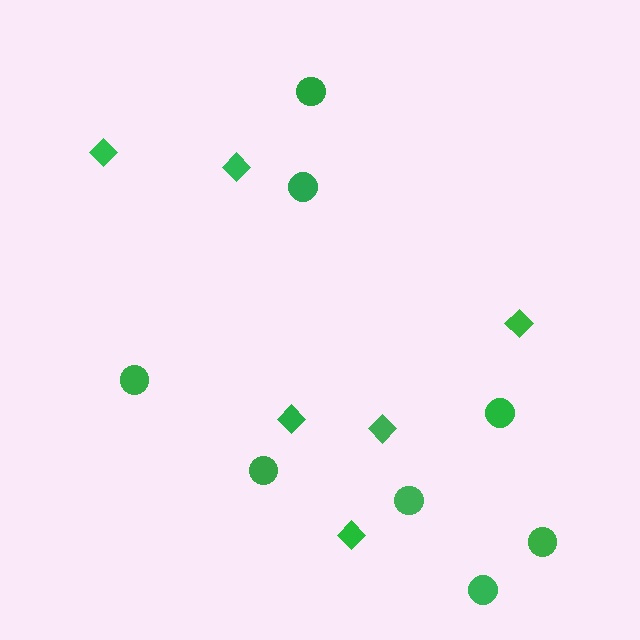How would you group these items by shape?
There are 2 groups: one group of circles (8) and one group of diamonds (6).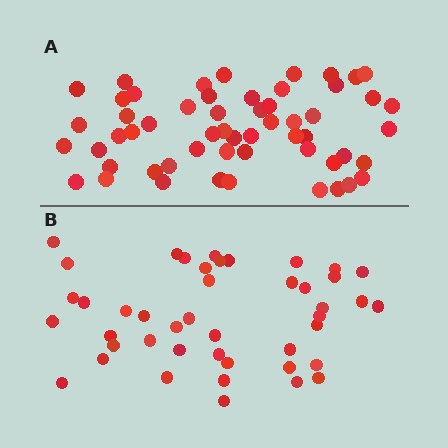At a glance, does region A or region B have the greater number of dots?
Region A (the top region) has more dots.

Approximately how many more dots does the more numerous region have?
Region A has roughly 12 or so more dots than region B.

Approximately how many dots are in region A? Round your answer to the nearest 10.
About 60 dots. (The exact count is 56, which rounds to 60.)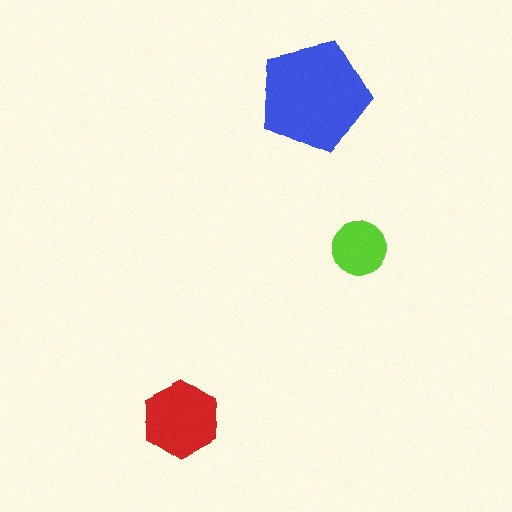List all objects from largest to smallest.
The blue pentagon, the red hexagon, the lime circle.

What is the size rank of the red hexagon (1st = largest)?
2nd.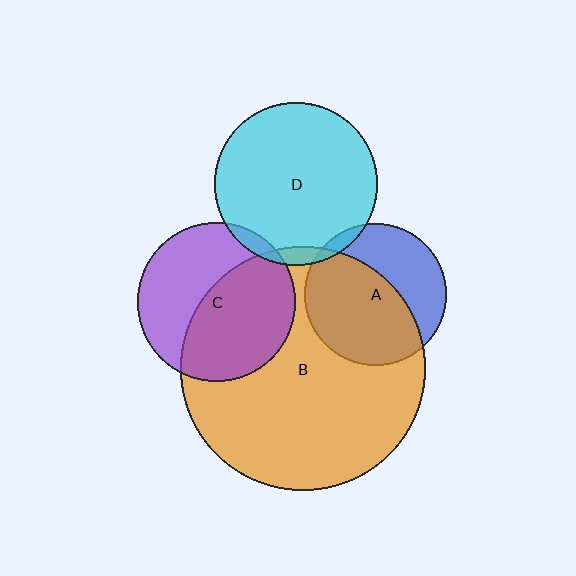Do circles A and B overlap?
Yes.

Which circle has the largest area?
Circle B (orange).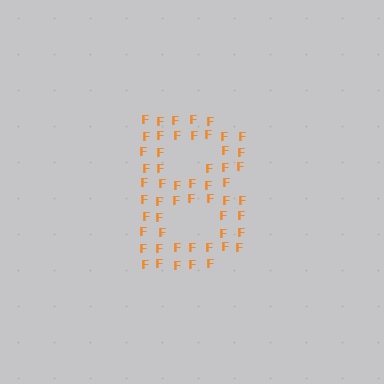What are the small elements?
The small elements are letter F's.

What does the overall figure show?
The overall figure shows the letter B.